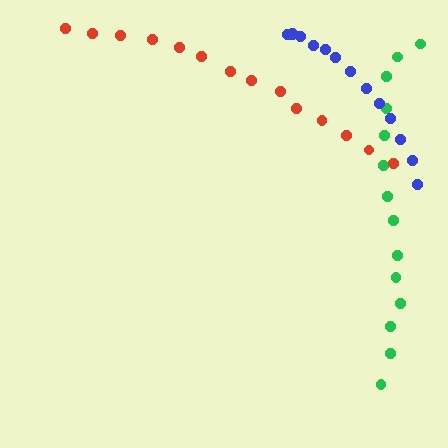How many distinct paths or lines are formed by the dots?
There are 3 distinct paths.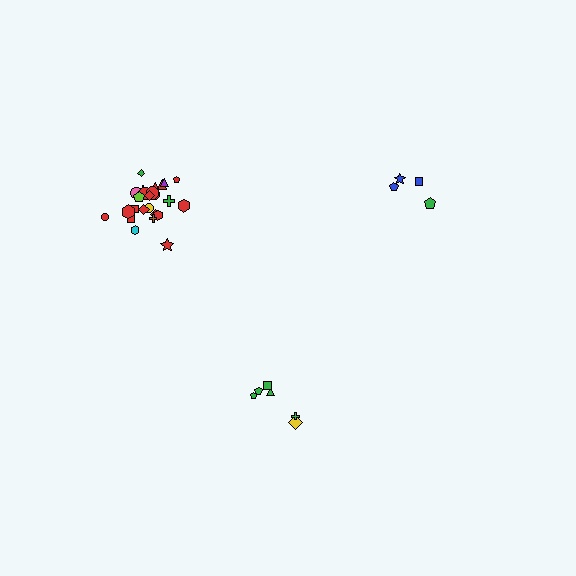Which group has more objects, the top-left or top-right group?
The top-left group.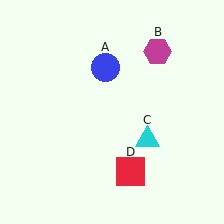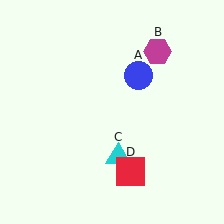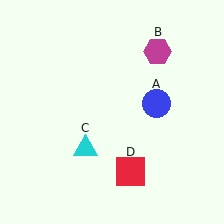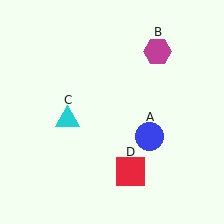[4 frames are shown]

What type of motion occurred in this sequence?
The blue circle (object A), cyan triangle (object C) rotated clockwise around the center of the scene.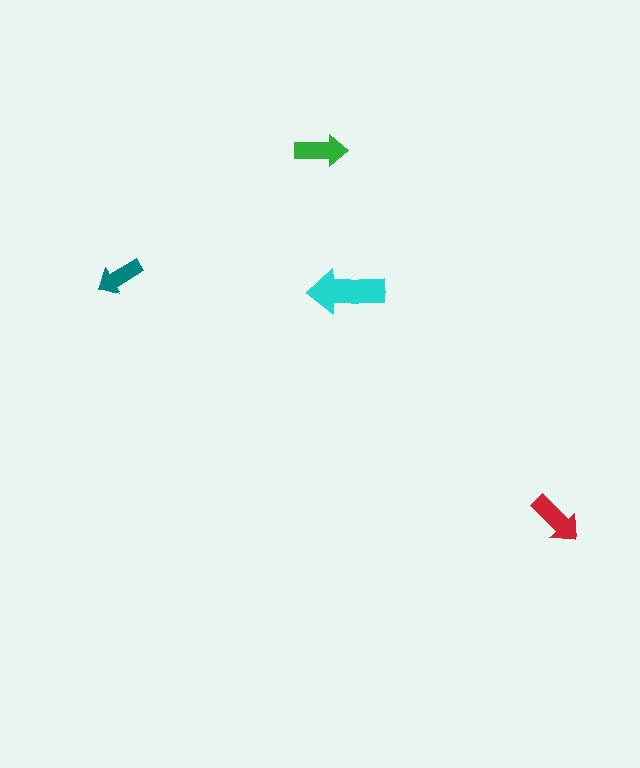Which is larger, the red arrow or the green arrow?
The red one.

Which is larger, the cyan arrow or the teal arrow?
The cyan one.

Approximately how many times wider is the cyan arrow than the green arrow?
About 1.5 times wider.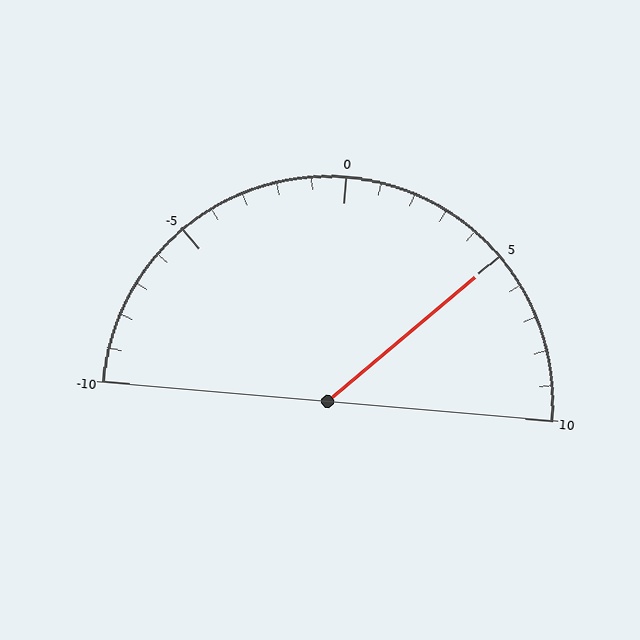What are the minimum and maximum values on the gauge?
The gauge ranges from -10 to 10.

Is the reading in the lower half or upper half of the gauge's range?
The reading is in the upper half of the range (-10 to 10).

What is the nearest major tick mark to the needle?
The nearest major tick mark is 5.